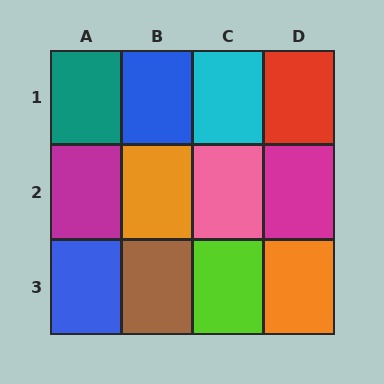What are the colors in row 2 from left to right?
Magenta, orange, pink, magenta.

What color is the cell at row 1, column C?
Cyan.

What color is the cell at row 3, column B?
Brown.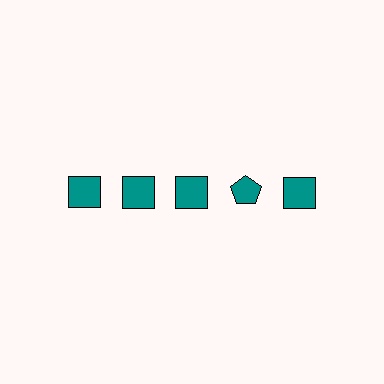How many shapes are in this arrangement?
There are 5 shapes arranged in a grid pattern.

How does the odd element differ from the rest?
It has a different shape: pentagon instead of square.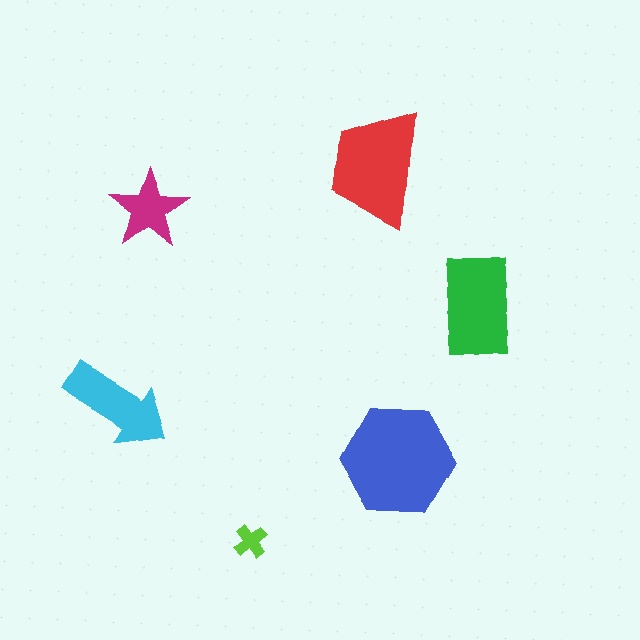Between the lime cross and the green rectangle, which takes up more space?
The green rectangle.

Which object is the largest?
The blue hexagon.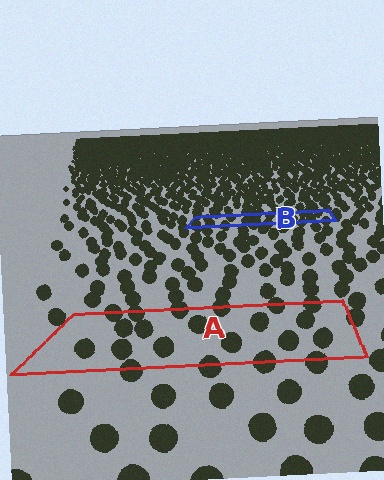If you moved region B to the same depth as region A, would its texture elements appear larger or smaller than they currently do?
They would appear larger. At a closer depth, the same texture elements are projected at a bigger on-screen size.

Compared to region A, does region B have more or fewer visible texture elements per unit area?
Region B has more texture elements per unit area — they are packed more densely because it is farther away.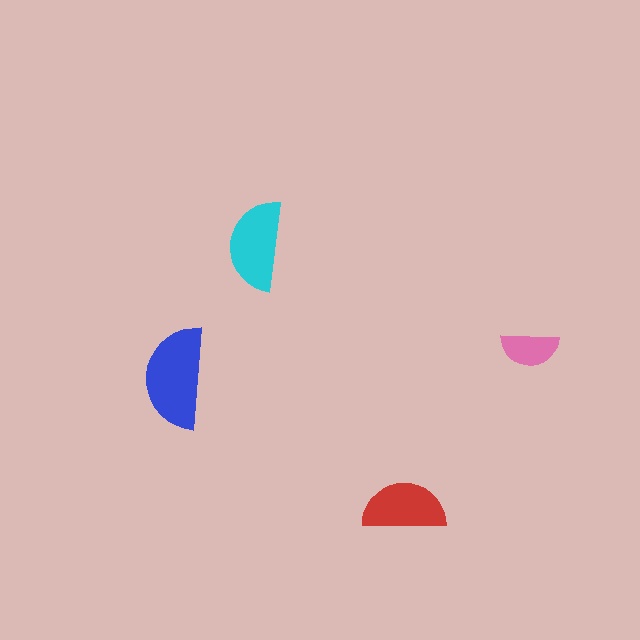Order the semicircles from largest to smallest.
the blue one, the cyan one, the red one, the pink one.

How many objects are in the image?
There are 4 objects in the image.